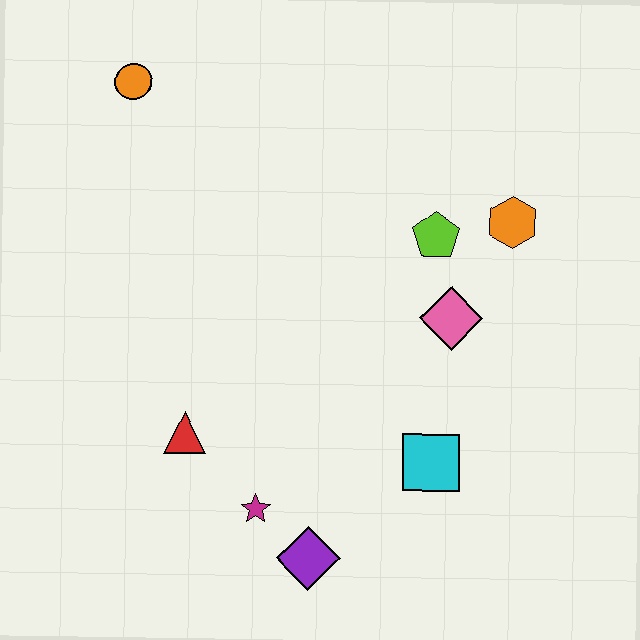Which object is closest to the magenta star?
The purple diamond is closest to the magenta star.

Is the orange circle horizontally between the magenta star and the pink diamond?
No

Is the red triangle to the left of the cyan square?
Yes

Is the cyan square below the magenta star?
No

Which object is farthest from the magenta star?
The orange circle is farthest from the magenta star.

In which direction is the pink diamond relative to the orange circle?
The pink diamond is to the right of the orange circle.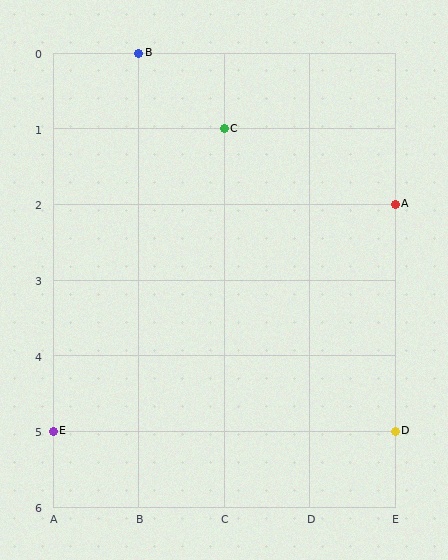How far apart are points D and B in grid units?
Points D and B are 3 columns and 5 rows apart (about 5.8 grid units diagonally).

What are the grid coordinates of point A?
Point A is at grid coordinates (E, 2).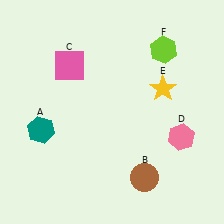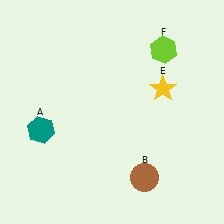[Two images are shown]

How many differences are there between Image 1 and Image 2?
There are 2 differences between the two images.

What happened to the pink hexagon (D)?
The pink hexagon (D) was removed in Image 2. It was in the bottom-right area of Image 1.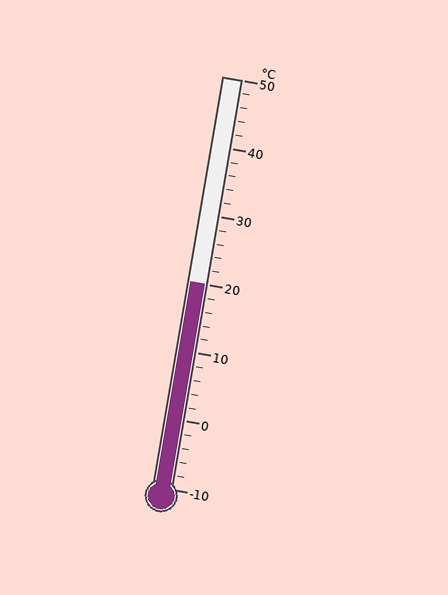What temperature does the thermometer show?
The thermometer shows approximately 20°C.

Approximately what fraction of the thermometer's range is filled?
The thermometer is filled to approximately 50% of its range.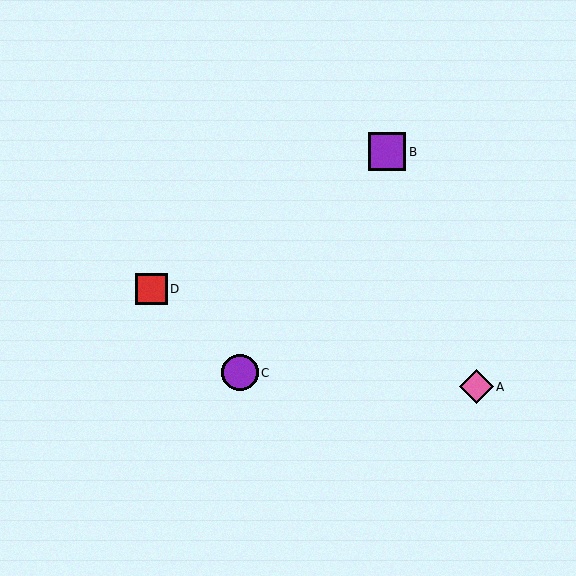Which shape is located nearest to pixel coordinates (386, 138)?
The purple square (labeled B) at (387, 152) is nearest to that location.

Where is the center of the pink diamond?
The center of the pink diamond is at (476, 387).